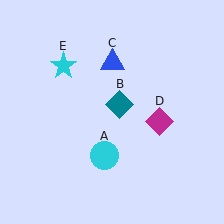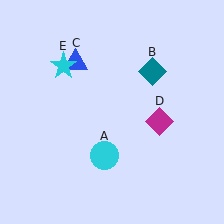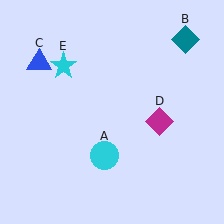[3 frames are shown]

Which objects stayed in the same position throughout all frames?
Cyan circle (object A) and magenta diamond (object D) and cyan star (object E) remained stationary.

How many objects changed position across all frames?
2 objects changed position: teal diamond (object B), blue triangle (object C).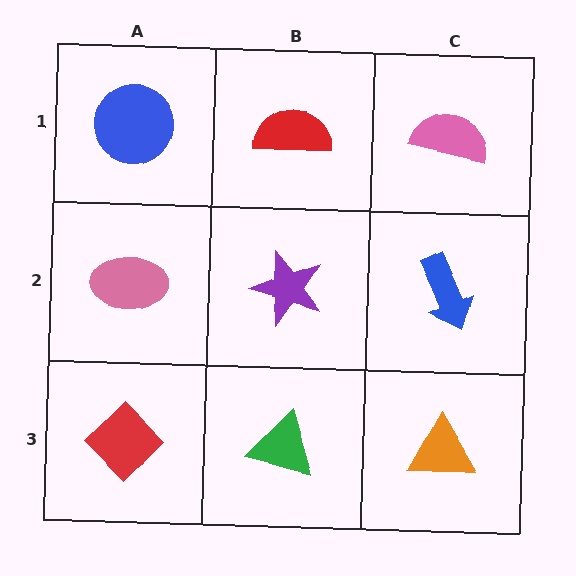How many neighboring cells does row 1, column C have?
2.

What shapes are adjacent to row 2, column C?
A pink semicircle (row 1, column C), an orange triangle (row 3, column C), a purple star (row 2, column B).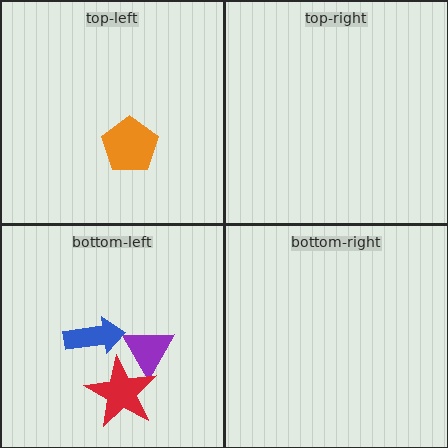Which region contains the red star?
The bottom-left region.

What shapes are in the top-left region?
The orange pentagon.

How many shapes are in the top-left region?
1.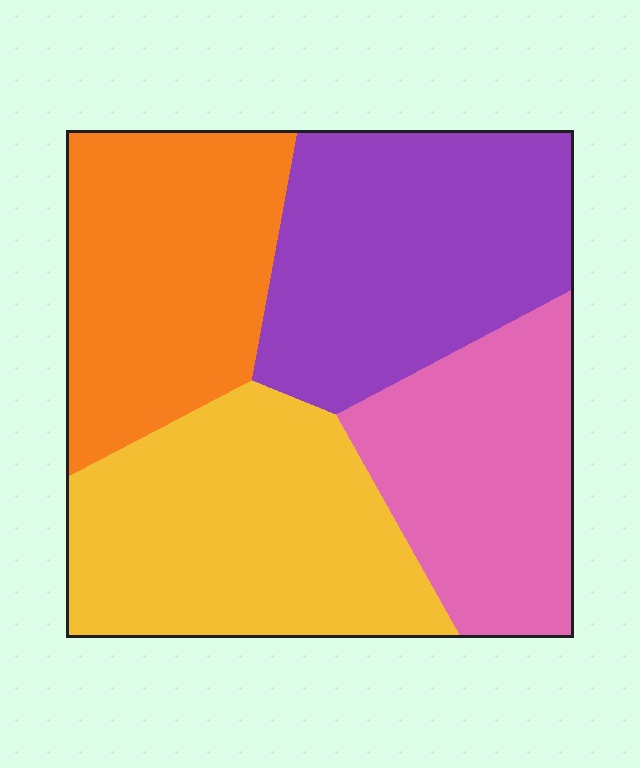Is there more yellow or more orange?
Yellow.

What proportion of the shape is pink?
Pink covers roughly 20% of the shape.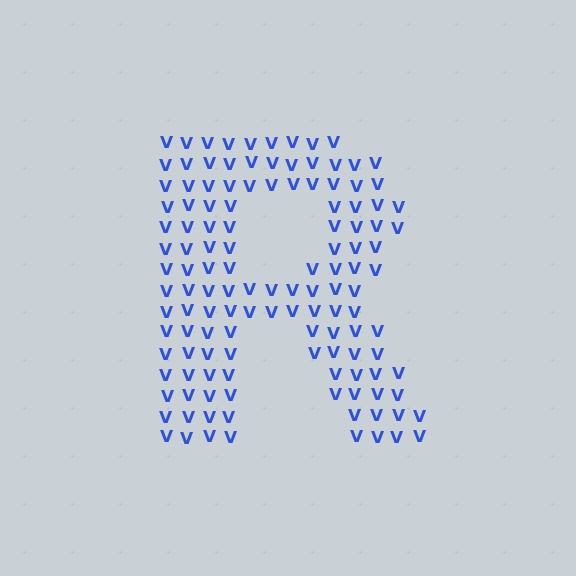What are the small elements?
The small elements are letter V's.